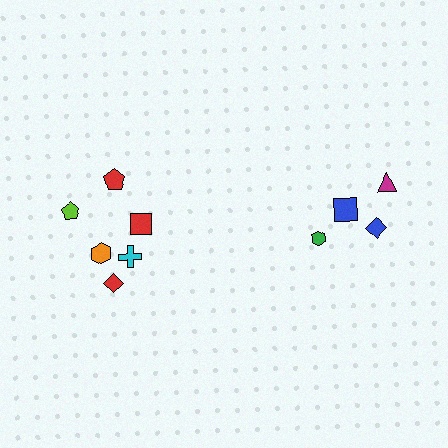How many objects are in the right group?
There are 4 objects.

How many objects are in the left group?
There are 6 objects.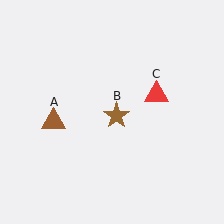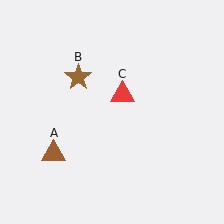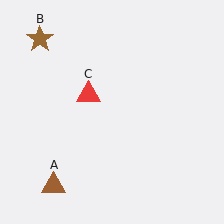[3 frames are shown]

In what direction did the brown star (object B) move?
The brown star (object B) moved up and to the left.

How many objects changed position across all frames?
3 objects changed position: brown triangle (object A), brown star (object B), red triangle (object C).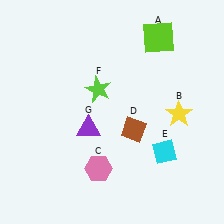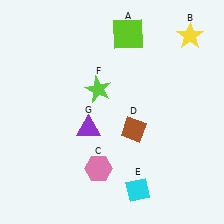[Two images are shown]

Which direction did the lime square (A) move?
The lime square (A) moved left.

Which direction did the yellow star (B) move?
The yellow star (B) moved up.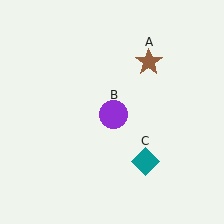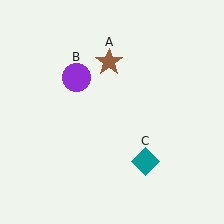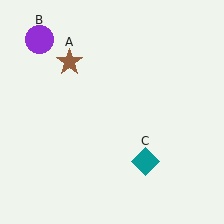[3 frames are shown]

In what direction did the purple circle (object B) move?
The purple circle (object B) moved up and to the left.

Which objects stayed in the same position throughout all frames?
Teal diamond (object C) remained stationary.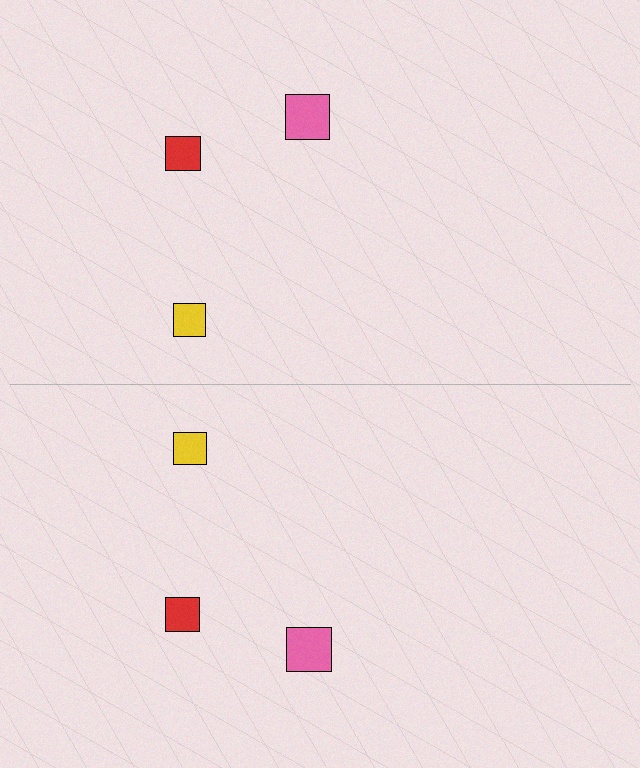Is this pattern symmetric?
Yes, this pattern has bilateral (reflection) symmetry.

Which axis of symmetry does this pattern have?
The pattern has a horizontal axis of symmetry running through the center of the image.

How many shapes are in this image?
There are 6 shapes in this image.